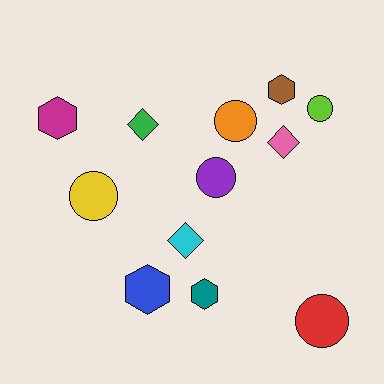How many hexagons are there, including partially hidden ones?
There are 4 hexagons.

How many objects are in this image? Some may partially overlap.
There are 12 objects.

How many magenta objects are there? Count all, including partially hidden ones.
There is 1 magenta object.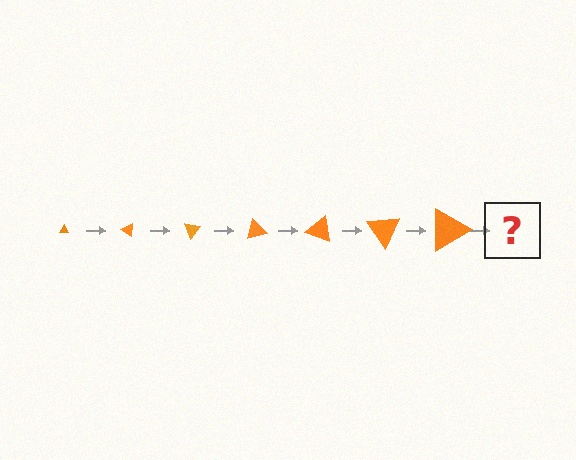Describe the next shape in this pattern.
It should be a triangle, larger than the previous one and rotated 245 degrees from the start.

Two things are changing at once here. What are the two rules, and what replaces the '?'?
The two rules are that the triangle grows larger each step and it rotates 35 degrees each step. The '?' should be a triangle, larger than the previous one and rotated 245 degrees from the start.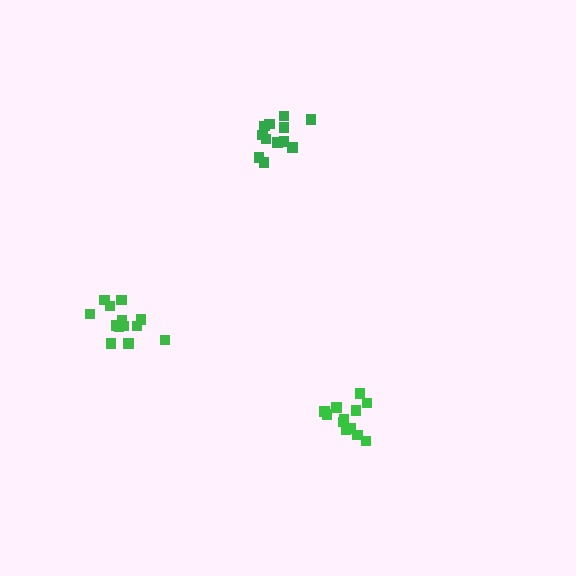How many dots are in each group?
Group 1: 12 dots, Group 2: 13 dots, Group 3: 12 dots (37 total).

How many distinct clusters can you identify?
There are 3 distinct clusters.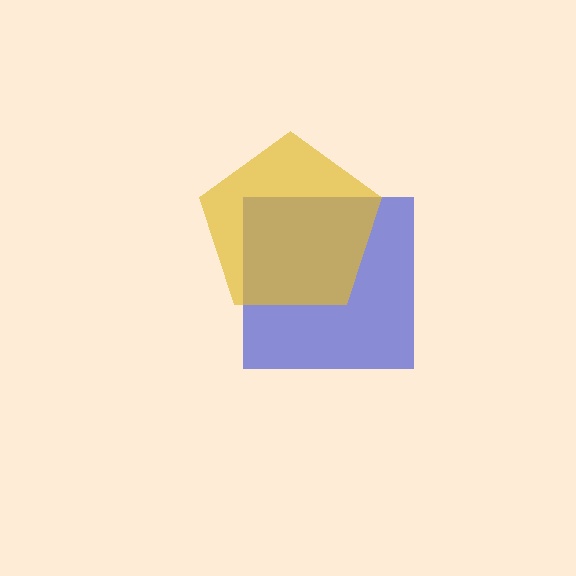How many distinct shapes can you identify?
There are 2 distinct shapes: a blue square, a yellow pentagon.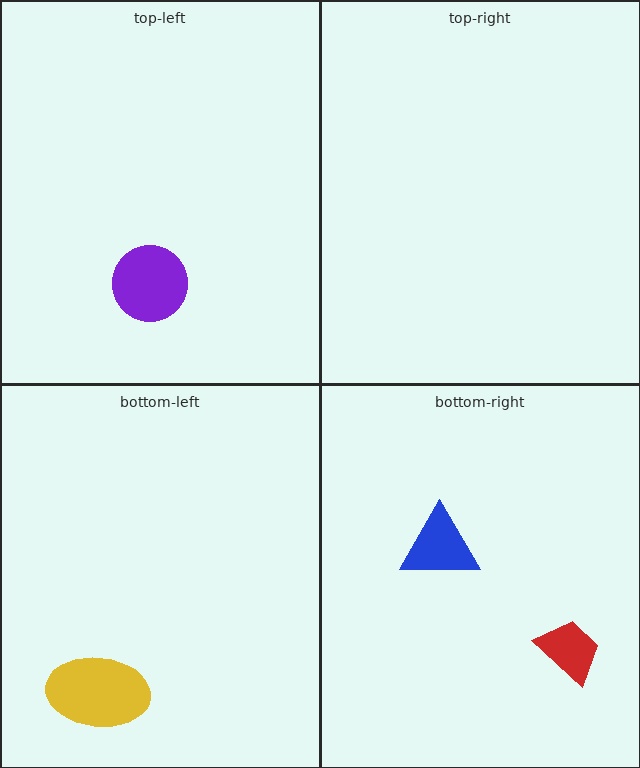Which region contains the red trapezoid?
The bottom-right region.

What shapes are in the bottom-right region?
The red trapezoid, the blue triangle.